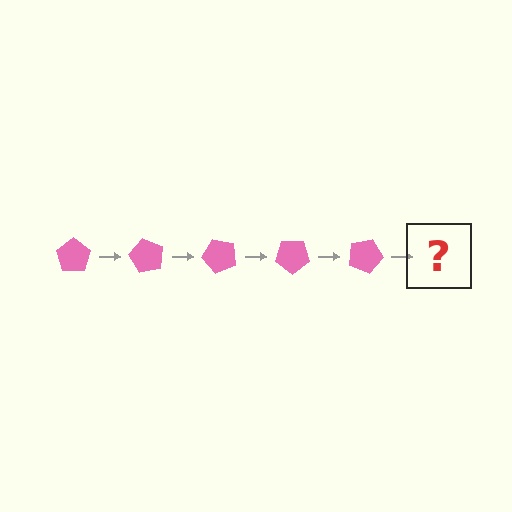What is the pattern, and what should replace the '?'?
The pattern is that the pentagon rotates 60 degrees each step. The '?' should be a pink pentagon rotated 300 degrees.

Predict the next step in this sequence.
The next step is a pink pentagon rotated 300 degrees.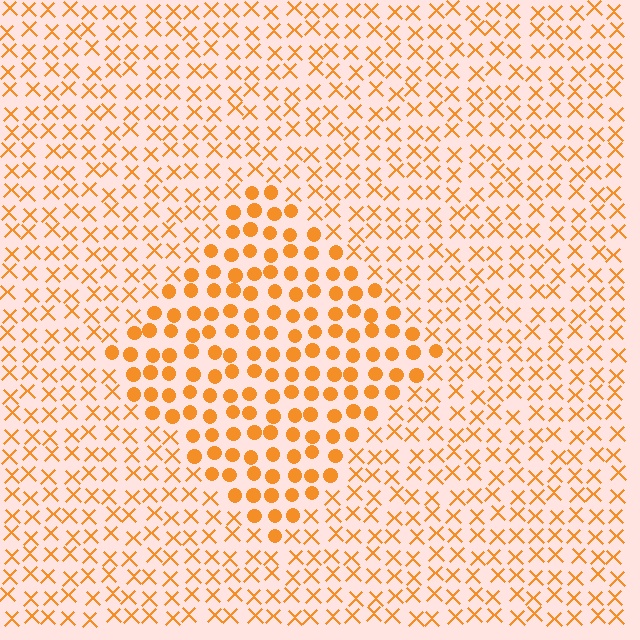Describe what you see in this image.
The image is filled with small orange elements arranged in a uniform grid. A diamond-shaped region contains circles, while the surrounding area contains X marks. The boundary is defined purely by the change in element shape.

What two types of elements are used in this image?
The image uses circles inside the diamond region and X marks outside it.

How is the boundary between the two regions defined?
The boundary is defined by a change in element shape: circles inside vs. X marks outside. All elements share the same color and spacing.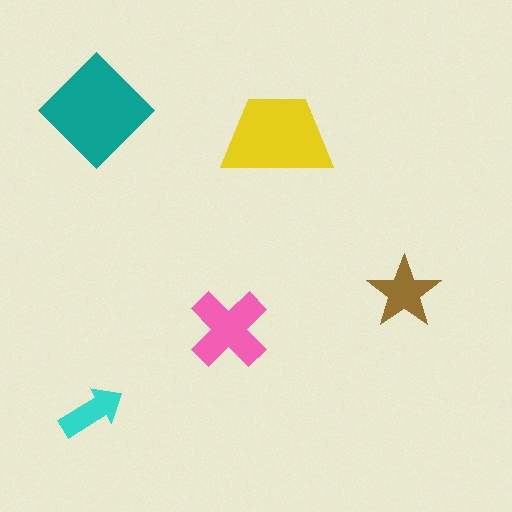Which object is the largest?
The teal diamond.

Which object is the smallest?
The cyan arrow.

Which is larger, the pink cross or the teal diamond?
The teal diamond.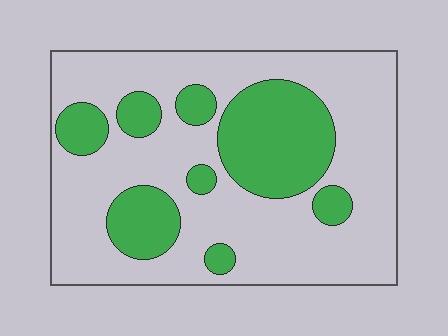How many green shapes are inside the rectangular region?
8.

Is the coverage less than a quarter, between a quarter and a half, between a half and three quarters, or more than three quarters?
Between a quarter and a half.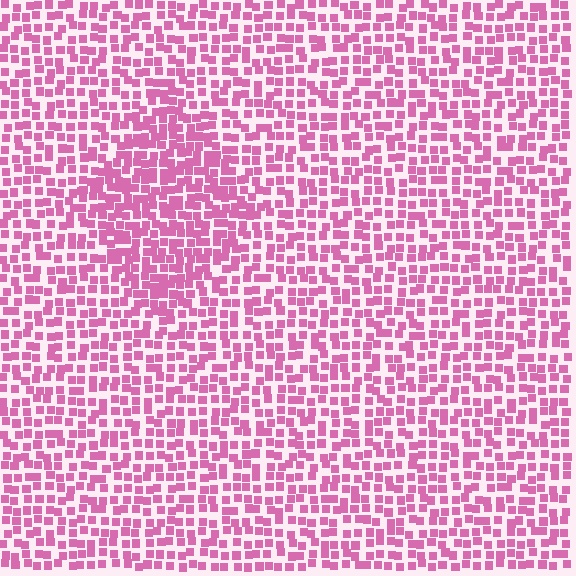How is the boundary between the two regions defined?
The boundary is defined by a change in element density (approximately 1.6x ratio). All elements are the same color, size, and shape.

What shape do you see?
I see a diamond.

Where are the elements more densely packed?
The elements are more densely packed inside the diamond boundary.